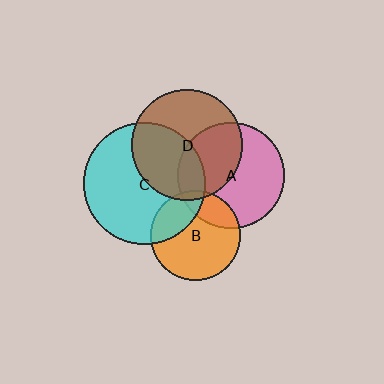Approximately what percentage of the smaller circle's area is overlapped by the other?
Approximately 20%.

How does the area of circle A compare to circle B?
Approximately 1.4 times.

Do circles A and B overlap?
Yes.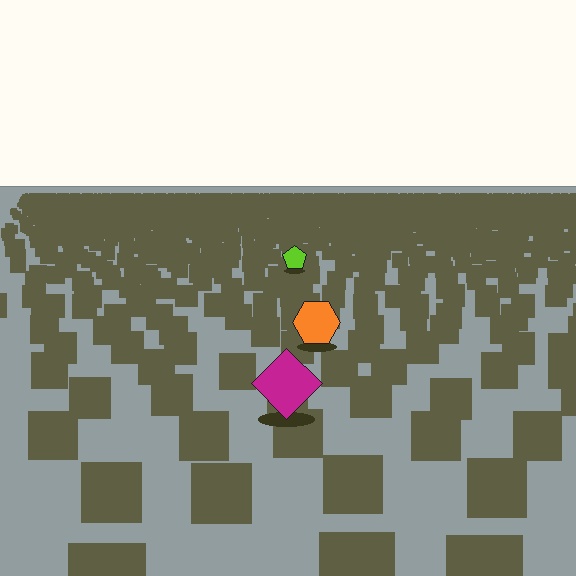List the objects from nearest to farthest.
From nearest to farthest: the magenta diamond, the orange hexagon, the lime pentagon.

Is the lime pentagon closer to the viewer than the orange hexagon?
No. The orange hexagon is closer — you can tell from the texture gradient: the ground texture is coarser near it.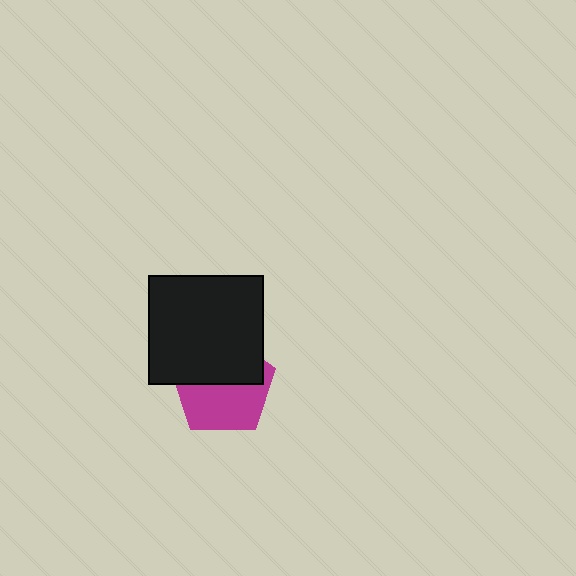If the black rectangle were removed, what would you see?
You would see the complete magenta pentagon.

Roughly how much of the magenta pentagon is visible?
About half of it is visible (roughly 52%).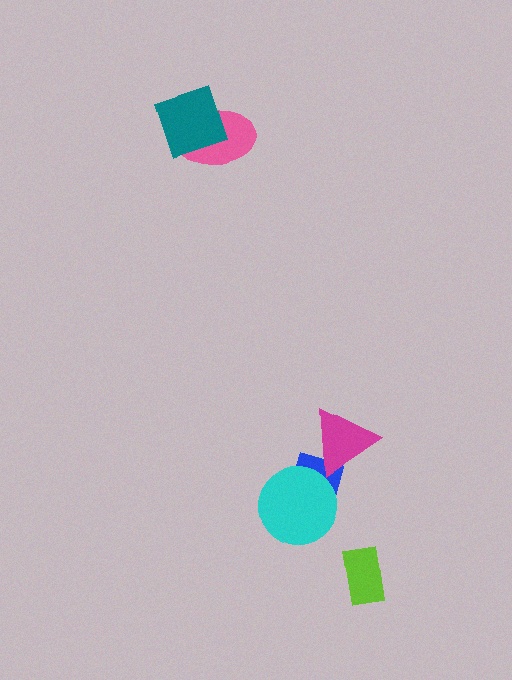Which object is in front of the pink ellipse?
The teal diamond is in front of the pink ellipse.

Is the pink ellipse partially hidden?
Yes, it is partially covered by another shape.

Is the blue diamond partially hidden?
Yes, it is partially covered by another shape.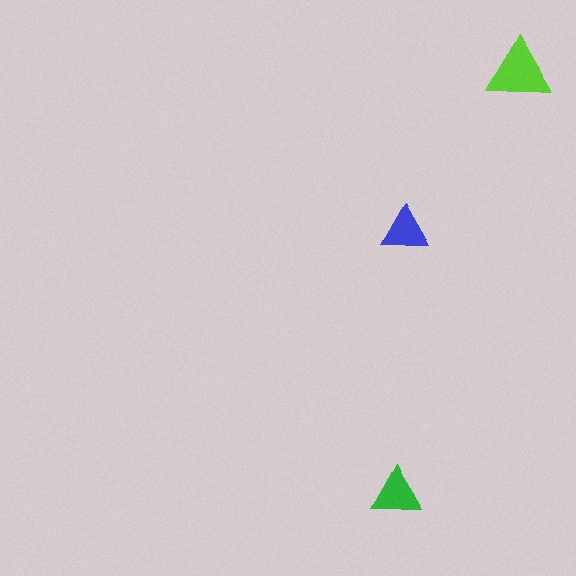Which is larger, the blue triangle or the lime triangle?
The lime one.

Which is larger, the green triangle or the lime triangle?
The lime one.